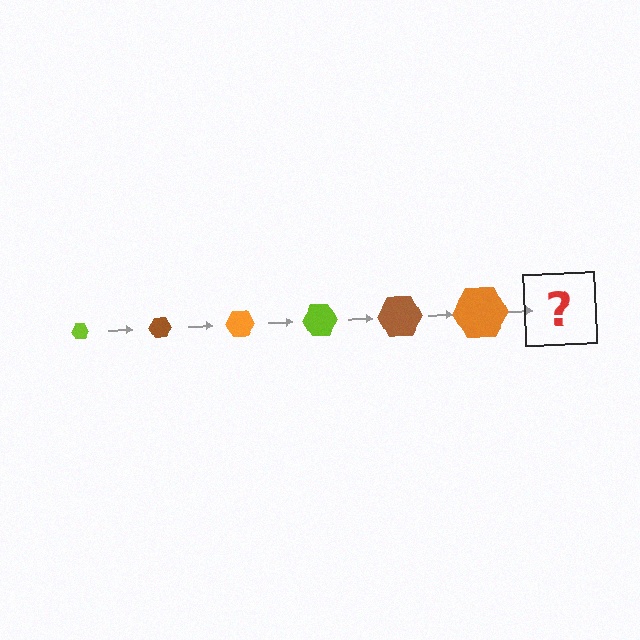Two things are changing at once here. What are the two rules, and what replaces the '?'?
The two rules are that the hexagon grows larger each step and the color cycles through lime, brown, and orange. The '?' should be a lime hexagon, larger than the previous one.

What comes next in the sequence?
The next element should be a lime hexagon, larger than the previous one.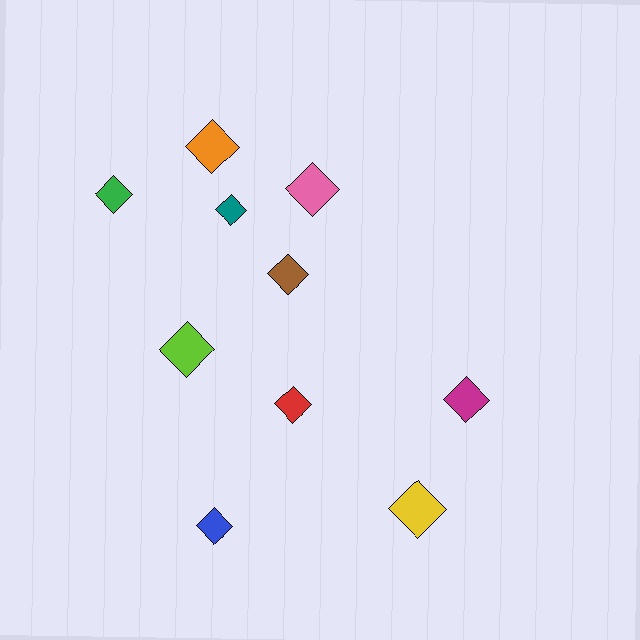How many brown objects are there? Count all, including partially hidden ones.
There is 1 brown object.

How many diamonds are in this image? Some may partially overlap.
There are 10 diamonds.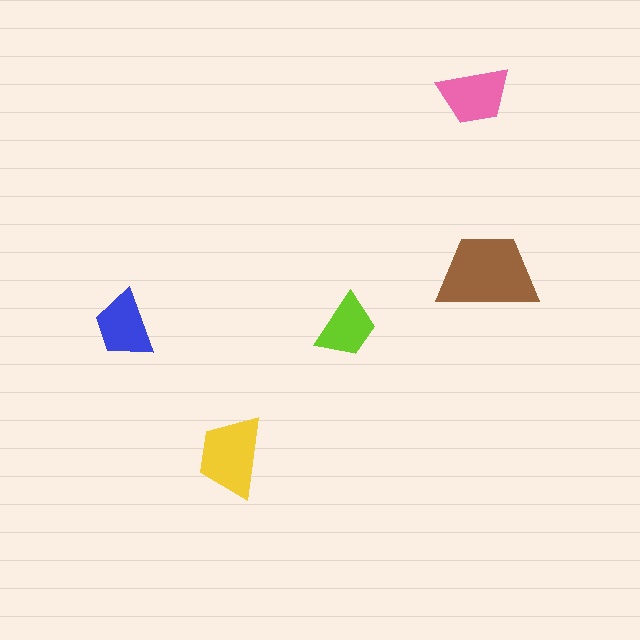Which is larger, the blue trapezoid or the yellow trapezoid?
The yellow one.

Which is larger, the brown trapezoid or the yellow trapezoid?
The brown one.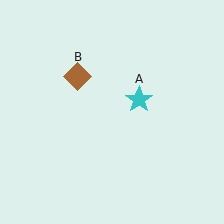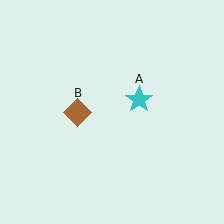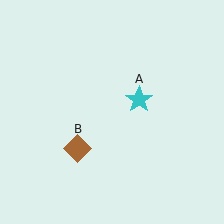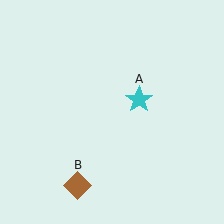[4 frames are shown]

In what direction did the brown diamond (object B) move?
The brown diamond (object B) moved down.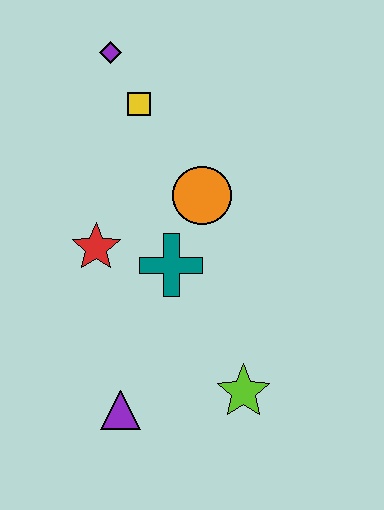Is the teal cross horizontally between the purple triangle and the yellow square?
No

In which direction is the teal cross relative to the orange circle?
The teal cross is below the orange circle.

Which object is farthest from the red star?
The lime star is farthest from the red star.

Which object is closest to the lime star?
The purple triangle is closest to the lime star.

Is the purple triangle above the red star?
No